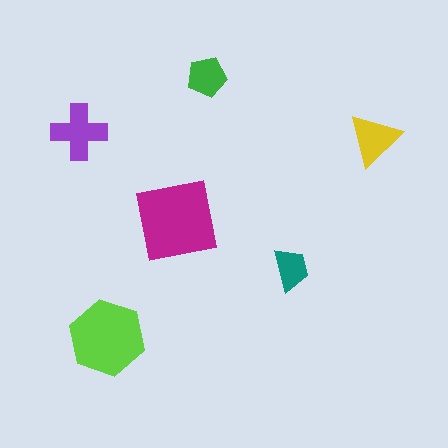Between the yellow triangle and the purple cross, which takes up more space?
The purple cross.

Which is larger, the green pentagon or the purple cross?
The purple cross.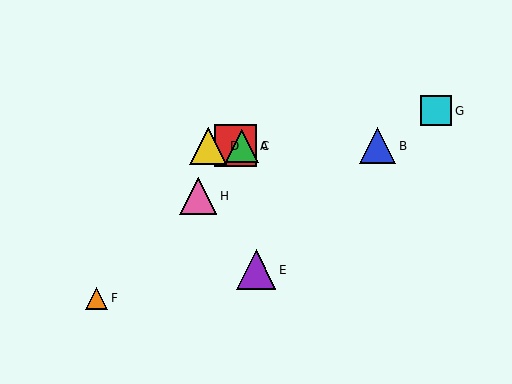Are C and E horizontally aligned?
No, C is at y≈146 and E is at y≈270.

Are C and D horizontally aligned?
Yes, both are at y≈146.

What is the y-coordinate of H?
Object H is at y≈196.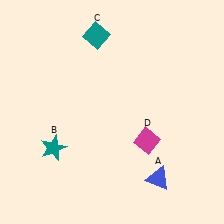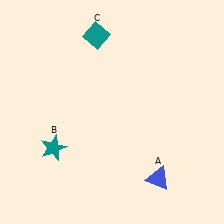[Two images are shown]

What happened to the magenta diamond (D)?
The magenta diamond (D) was removed in Image 2. It was in the bottom-right area of Image 1.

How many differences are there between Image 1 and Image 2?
There is 1 difference between the two images.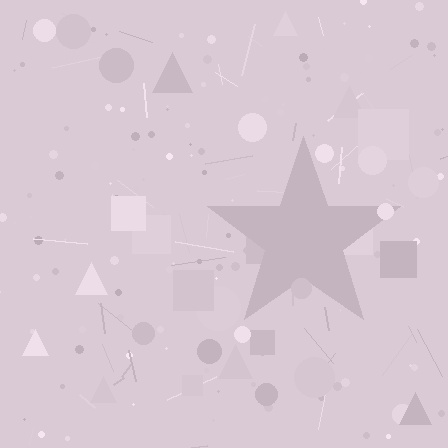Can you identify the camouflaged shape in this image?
The camouflaged shape is a star.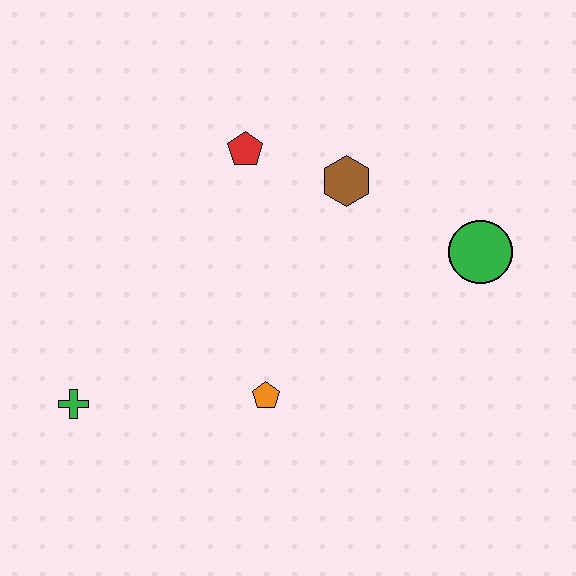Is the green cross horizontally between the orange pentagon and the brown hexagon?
No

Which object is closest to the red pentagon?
The brown hexagon is closest to the red pentagon.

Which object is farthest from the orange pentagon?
The green circle is farthest from the orange pentagon.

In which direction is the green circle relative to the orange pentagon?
The green circle is to the right of the orange pentagon.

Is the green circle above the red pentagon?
No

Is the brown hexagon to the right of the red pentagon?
Yes